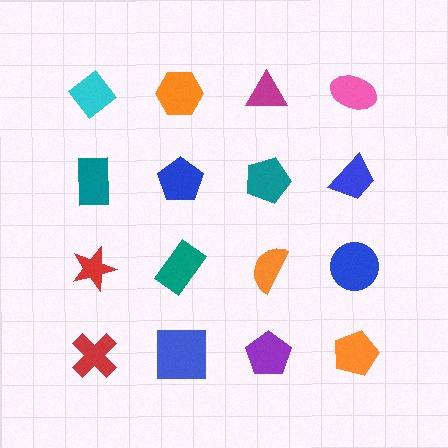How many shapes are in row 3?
4 shapes.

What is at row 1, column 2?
An orange hexagon.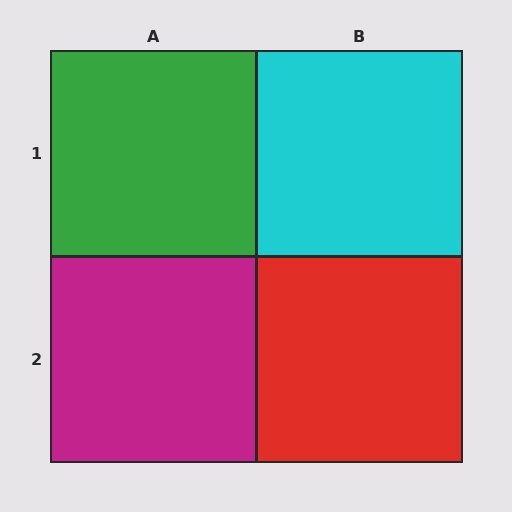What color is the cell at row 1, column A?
Green.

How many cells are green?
1 cell is green.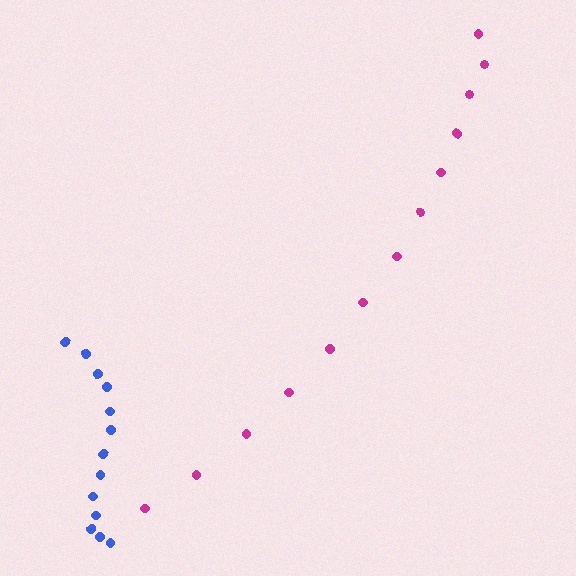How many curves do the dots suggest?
There are 2 distinct paths.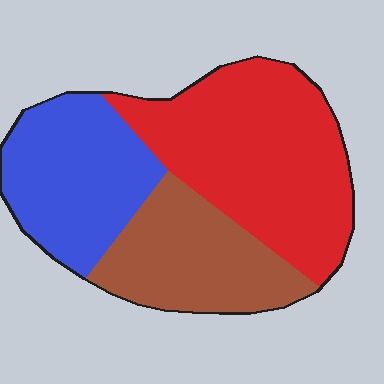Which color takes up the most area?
Red, at roughly 45%.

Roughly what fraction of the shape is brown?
Brown takes up between a sixth and a third of the shape.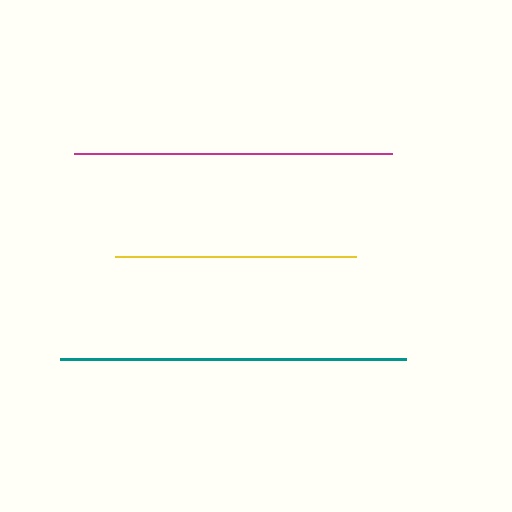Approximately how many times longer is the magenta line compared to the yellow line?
The magenta line is approximately 1.3 times the length of the yellow line.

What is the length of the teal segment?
The teal segment is approximately 346 pixels long.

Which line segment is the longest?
The teal line is the longest at approximately 346 pixels.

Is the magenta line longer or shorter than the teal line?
The teal line is longer than the magenta line.